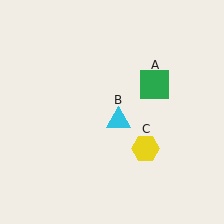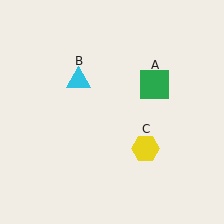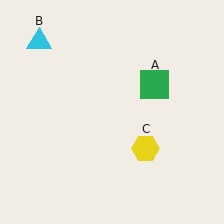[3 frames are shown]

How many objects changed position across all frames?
1 object changed position: cyan triangle (object B).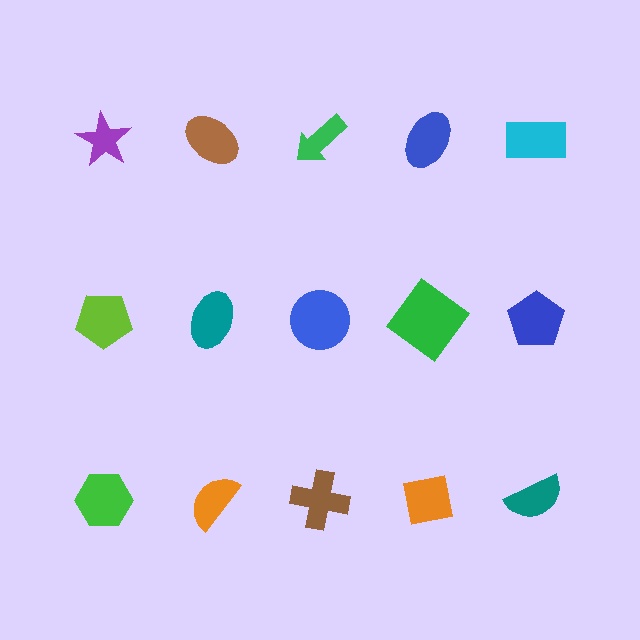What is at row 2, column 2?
A teal ellipse.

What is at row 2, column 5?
A blue pentagon.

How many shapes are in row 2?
5 shapes.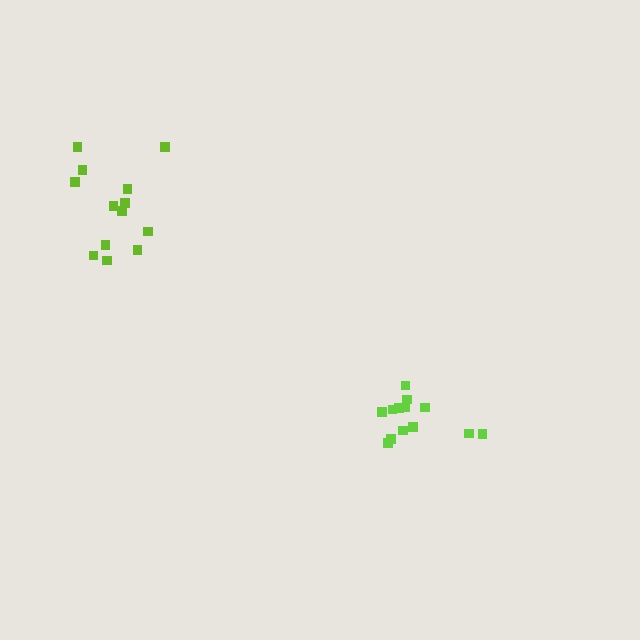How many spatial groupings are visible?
There are 2 spatial groupings.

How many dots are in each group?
Group 1: 13 dots, Group 2: 13 dots (26 total).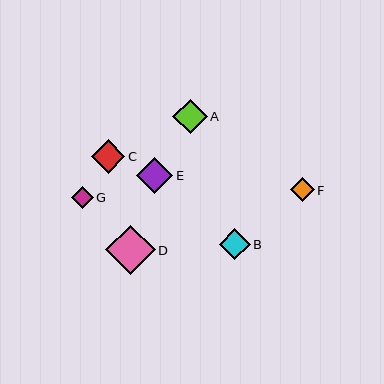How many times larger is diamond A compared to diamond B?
Diamond A is approximately 1.1 times the size of diamond B.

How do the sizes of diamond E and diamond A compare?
Diamond E and diamond A are approximately the same size.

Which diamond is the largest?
Diamond D is the largest with a size of approximately 50 pixels.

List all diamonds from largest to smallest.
From largest to smallest: D, E, A, C, B, F, G.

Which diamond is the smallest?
Diamond G is the smallest with a size of approximately 22 pixels.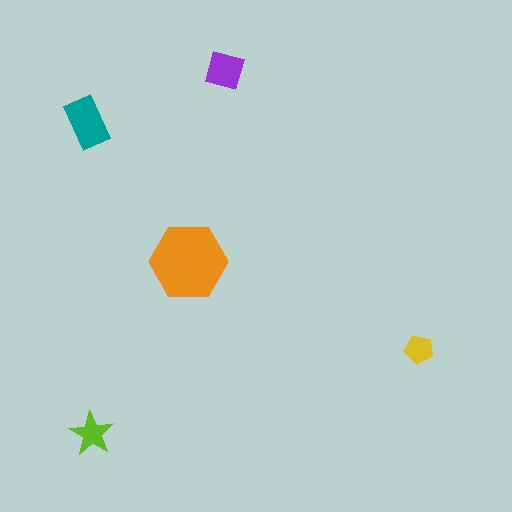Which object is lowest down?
The lime star is bottommost.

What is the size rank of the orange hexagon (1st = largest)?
1st.